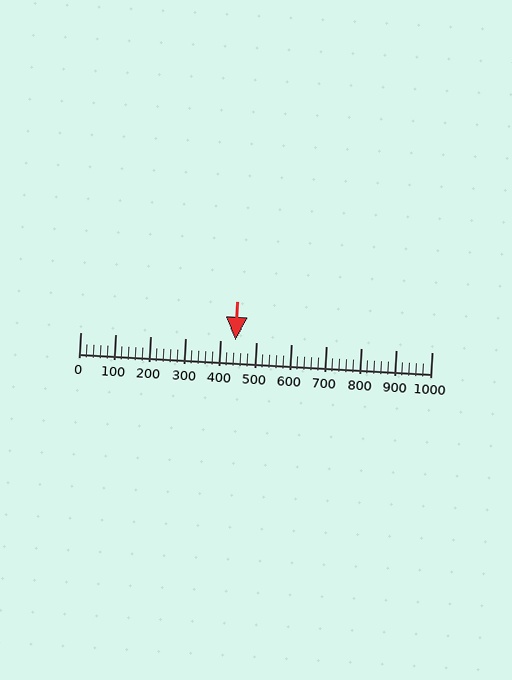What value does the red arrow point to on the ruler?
The red arrow points to approximately 442.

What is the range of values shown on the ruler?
The ruler shows values from 0 to 1000.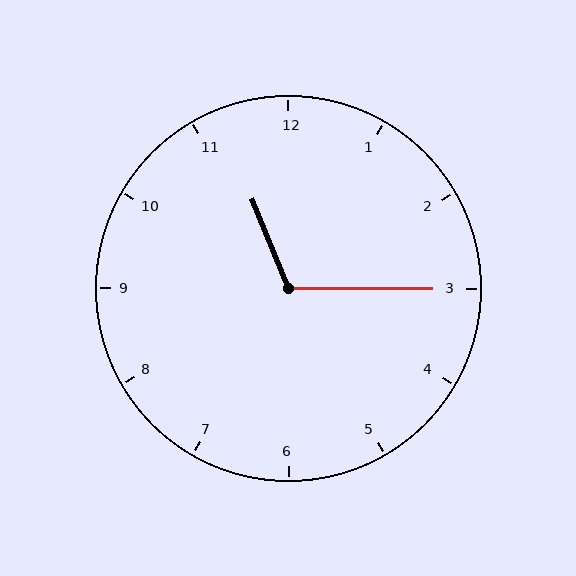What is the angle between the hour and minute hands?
Approximately 112 degrees.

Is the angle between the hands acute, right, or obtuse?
It is obtuse.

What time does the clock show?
11:15.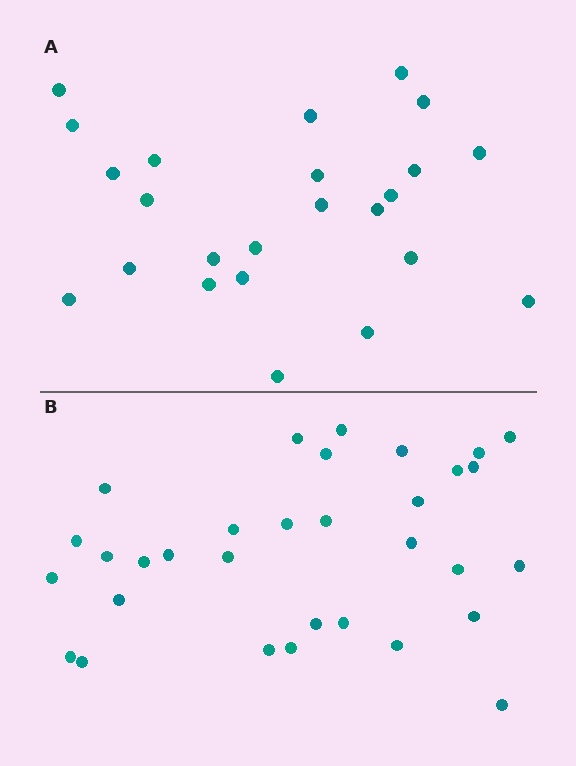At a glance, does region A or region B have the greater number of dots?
Region B (the bottom region) has more dots.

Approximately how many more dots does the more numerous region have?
Region B has roughly 8 or so more dots than region A.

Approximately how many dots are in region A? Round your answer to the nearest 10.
About 20 dots. (The exact count is 24, which rounds to 20.)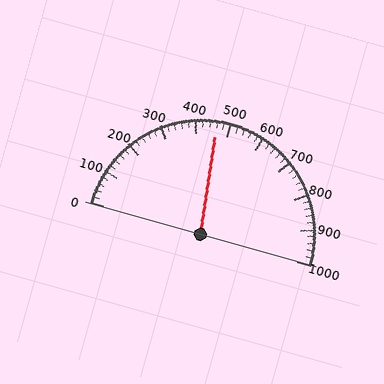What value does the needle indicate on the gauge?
The needle indicates approximately 460.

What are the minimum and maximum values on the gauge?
The gauge ranges from 0 to 1000.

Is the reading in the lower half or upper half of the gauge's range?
The reading is in the lower half of the range (0 to 1000).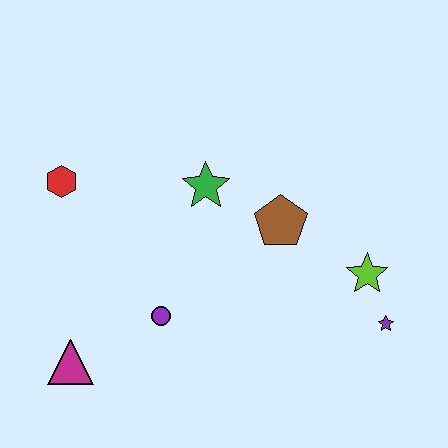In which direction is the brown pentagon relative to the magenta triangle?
The brown pentagon is to the right of the magenta triangle.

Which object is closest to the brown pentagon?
The green star is closest to the brown pentagon.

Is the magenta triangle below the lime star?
Yes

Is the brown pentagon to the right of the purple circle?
Yes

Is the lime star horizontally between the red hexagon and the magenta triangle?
No